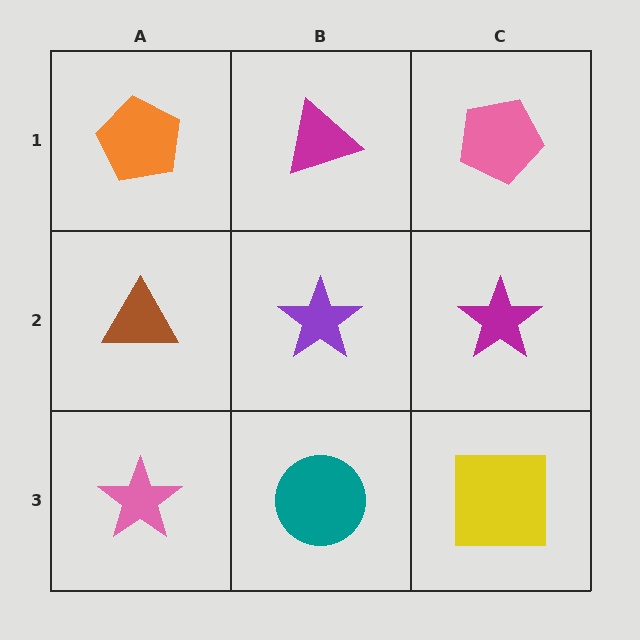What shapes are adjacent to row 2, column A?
An orange pentagon (row 1, column A), a pink star (row 3, column A), a purple star (row 2, column B).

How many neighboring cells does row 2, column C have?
3.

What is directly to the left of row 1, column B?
An orange pentagon.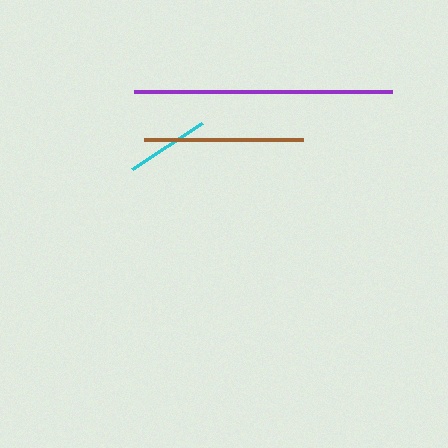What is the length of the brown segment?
The brown segment is approximately 160 pixels long.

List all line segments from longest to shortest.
From longest to shortest: purple, brown, cyan.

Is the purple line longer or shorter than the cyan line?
The purple line is longer than the cyan line.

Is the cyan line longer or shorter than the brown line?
The brown line is longer than the cyan line.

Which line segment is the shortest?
The cyan line is the shortest at approximately 84 pixels.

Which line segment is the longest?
The purple line is the longest at approximately 257 pixels.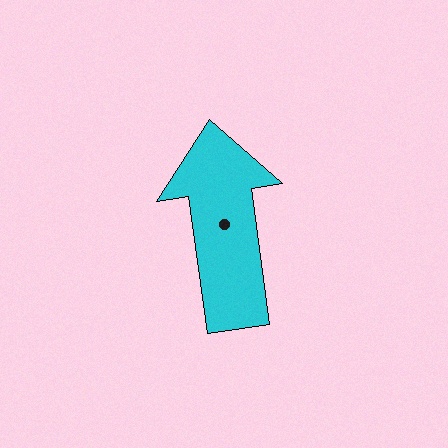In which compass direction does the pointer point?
North.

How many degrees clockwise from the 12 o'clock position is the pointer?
Approximately 352 degrees.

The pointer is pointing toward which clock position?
Roughly 12 o'clock.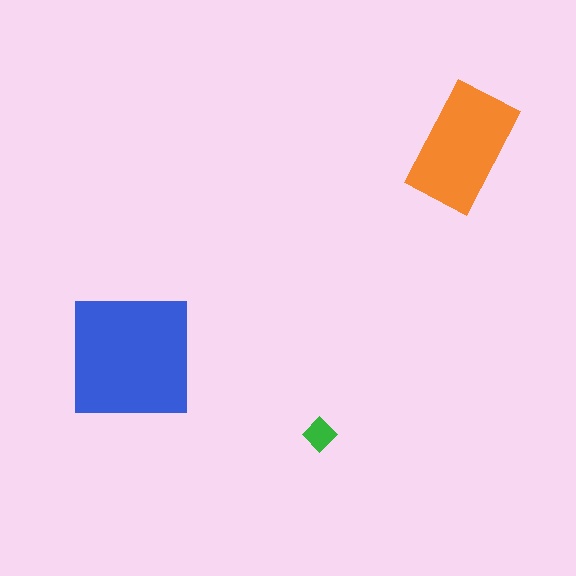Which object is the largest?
The blue square.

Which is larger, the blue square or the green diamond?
The blue square.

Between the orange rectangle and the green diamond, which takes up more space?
The orange rectangle.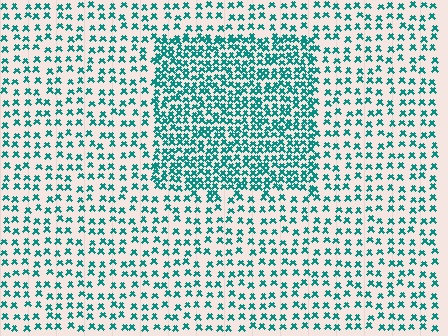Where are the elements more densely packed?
The elements are more densely packed inside the rectangle boundary.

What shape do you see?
I see a rectangle.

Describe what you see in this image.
The image contains small teal elements arranged at two different densities. A rectangle-shaped region is visible where the elements are more densely packed than the surrounding area.